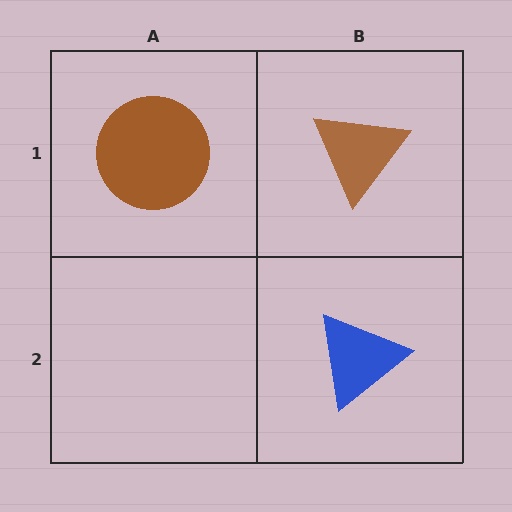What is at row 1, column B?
A brown triangle.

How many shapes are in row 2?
1 shape.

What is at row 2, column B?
A blue triangle.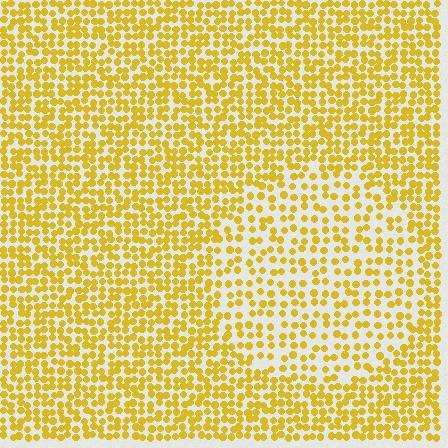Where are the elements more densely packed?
The elements are more densely packed outside the circle boundary.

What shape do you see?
I see a circle.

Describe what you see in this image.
The image contains small yellow elements arranged at two different densities. A circle-shaped region is visible where the elements are less densely packed than the surrounding area.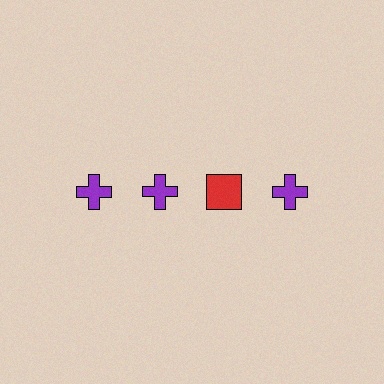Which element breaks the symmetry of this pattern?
The red square in the top row, center column breaks the symmetry. All other shapes are purple crosses.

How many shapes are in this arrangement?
There are 4 shapes arranged in a grid pattern.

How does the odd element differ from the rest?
It differs in both color (red instead of purple) and shape (square instead of cross).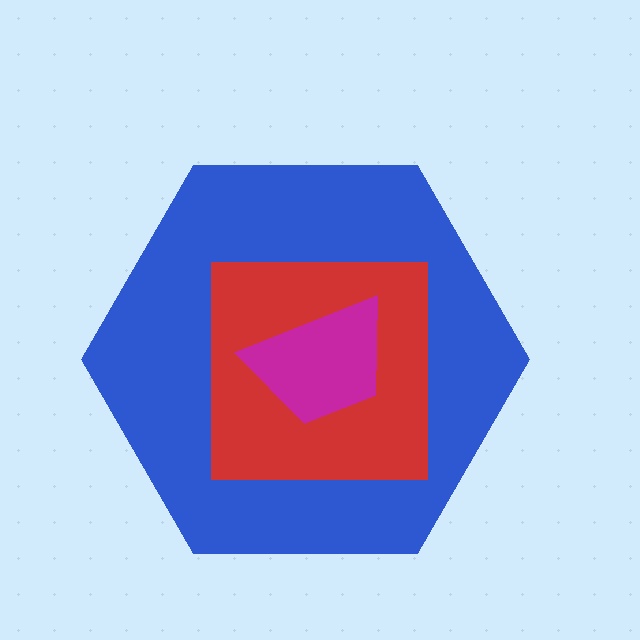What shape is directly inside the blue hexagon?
The red square.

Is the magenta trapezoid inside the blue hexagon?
Yes.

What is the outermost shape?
The blue hexagon.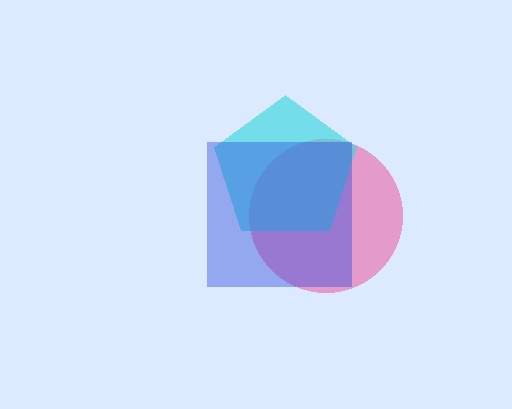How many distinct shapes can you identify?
There are 3 distinct shapes: a pink circle, a cyan pentagon, a blue square.